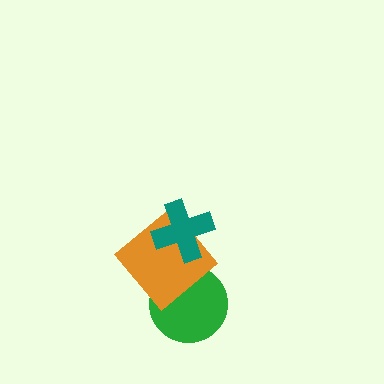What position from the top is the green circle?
The green circle is 3rd from the top.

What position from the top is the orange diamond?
The orange diamond is 2nd from the top.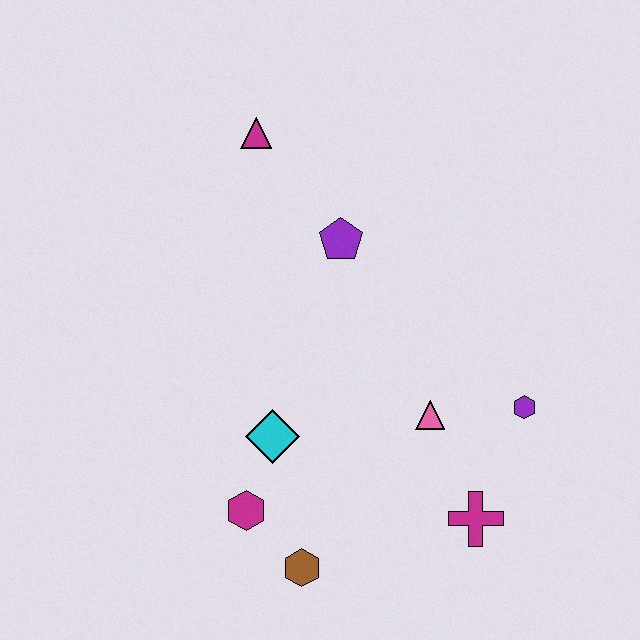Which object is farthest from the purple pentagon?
The brown hexagon is farthest from the purple pentagon.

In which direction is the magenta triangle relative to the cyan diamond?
The magenta triangle is above the cyan diamond.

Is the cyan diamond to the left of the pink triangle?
Yes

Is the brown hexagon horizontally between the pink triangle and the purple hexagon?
No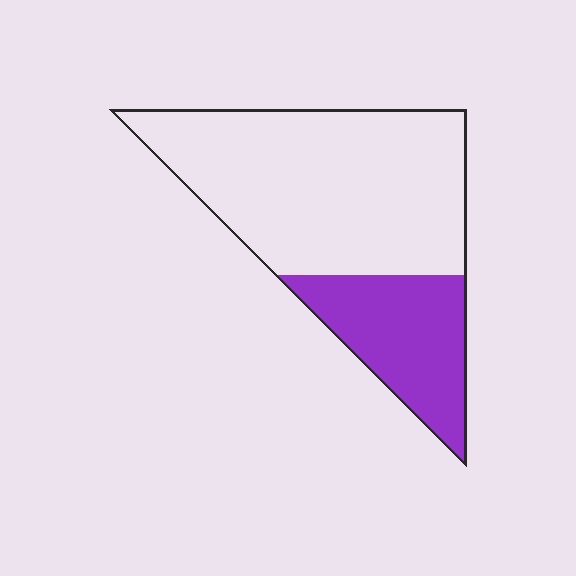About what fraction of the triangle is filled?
About one quarter (1/4).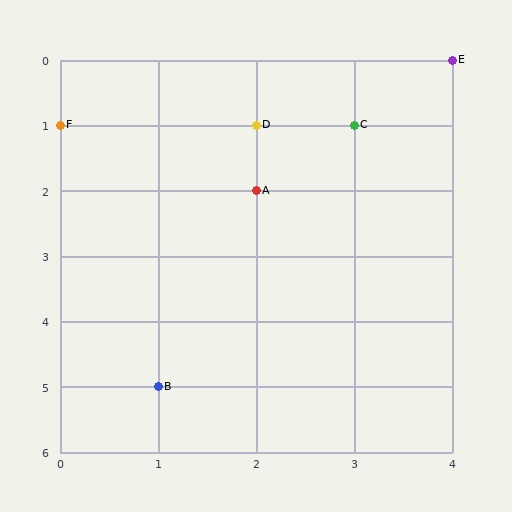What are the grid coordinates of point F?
Point F is at grid coordinates (0, 1).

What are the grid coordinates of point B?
Point B is at grid coordinates (1, 5).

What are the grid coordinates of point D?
Point D is at grid coordinates (2, 1).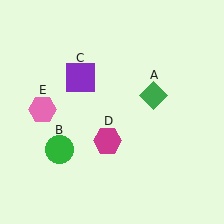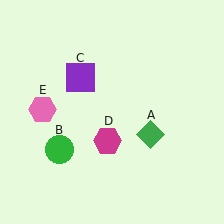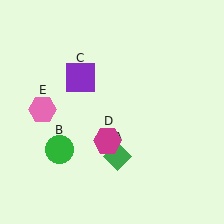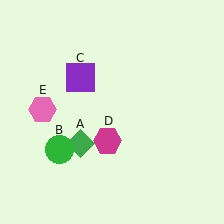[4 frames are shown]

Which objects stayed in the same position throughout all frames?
Green circle (object B) and purple square (object C) and magenta hexagon (object D) and pink hexagon (object E) remained stationary.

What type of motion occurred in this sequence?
The green diamond (object A) rotated clockwise around the center of the scene.